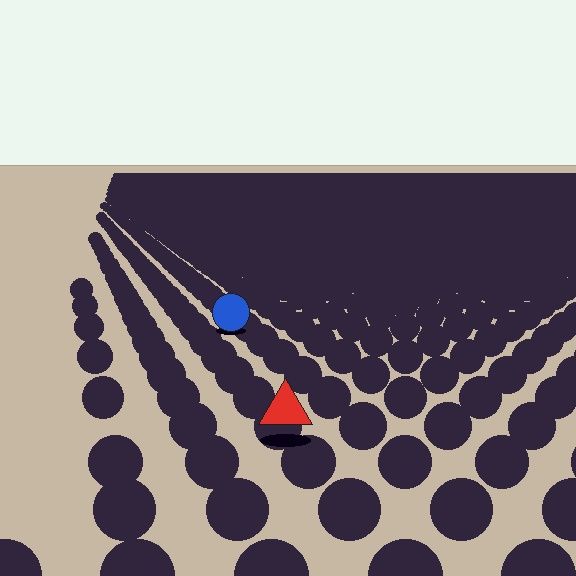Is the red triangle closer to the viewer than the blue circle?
Yes. The red triangle is closer — you can tell from the texture gradient: the ground texture is coarser near it.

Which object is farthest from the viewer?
The blue circle is farthest from the viewer. It appears smaller and the ground texture around it is denser.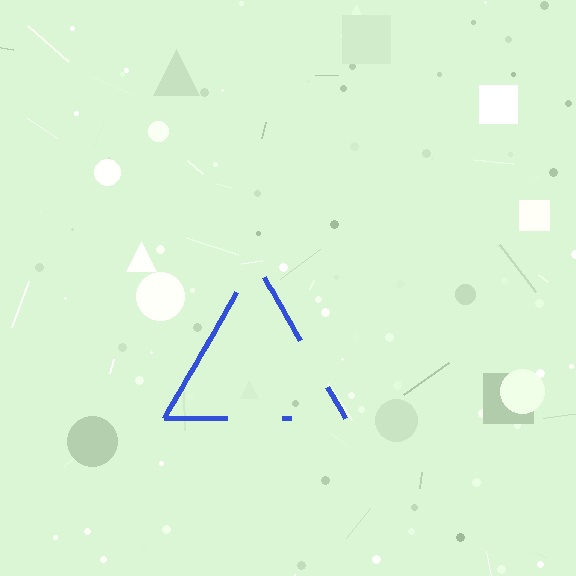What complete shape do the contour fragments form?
The contour fragments form a triangle.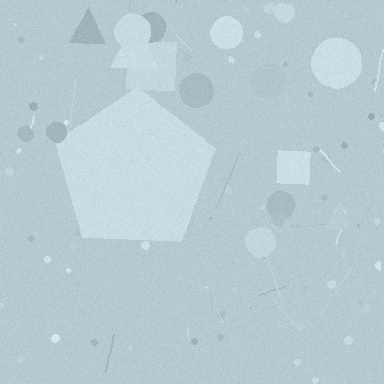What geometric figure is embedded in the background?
A pentagon is embedded in the background.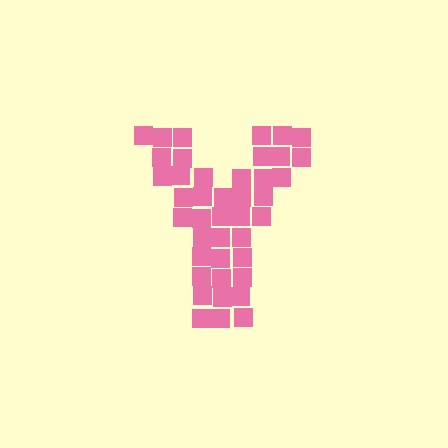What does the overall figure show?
The overall figure shows the letter Y.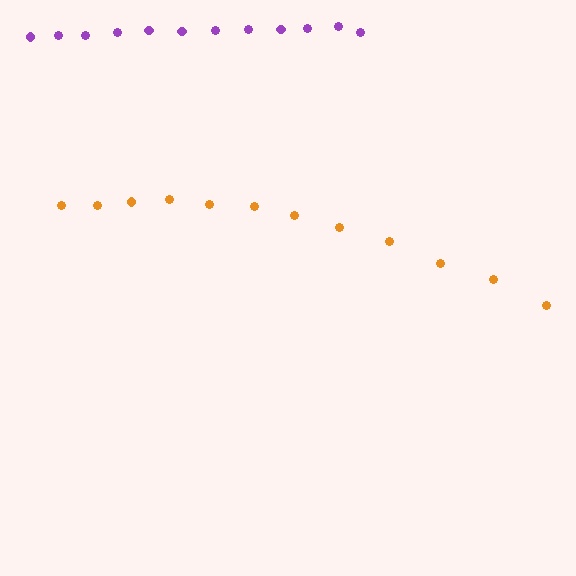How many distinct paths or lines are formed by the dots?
There are 2 distinct paths.